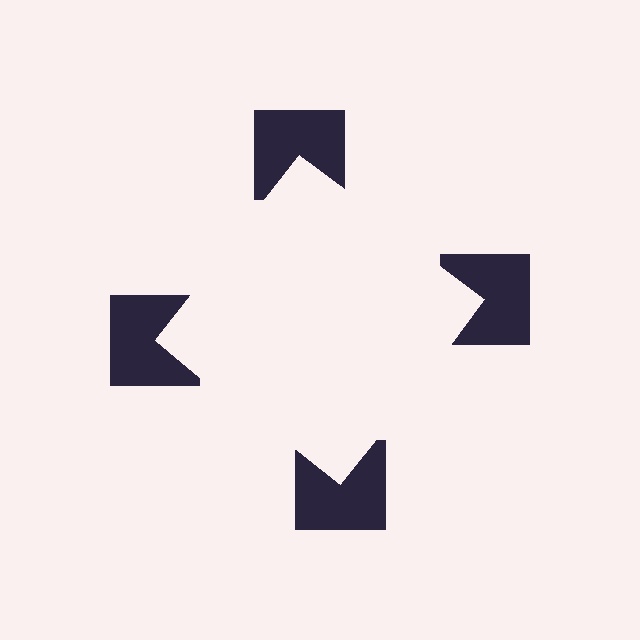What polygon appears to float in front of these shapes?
An illusory square — its edges are inferred from the aligned wedge cuts in the notched squares, not physically drawn.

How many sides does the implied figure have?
4 sides.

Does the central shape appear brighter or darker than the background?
It typically appears slightly brighter than the background, even though no actual brightness change is drawn.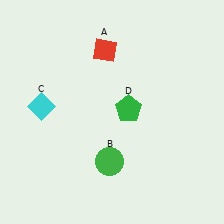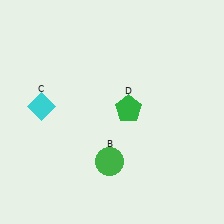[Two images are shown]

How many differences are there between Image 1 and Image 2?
There is 1 difference between the two images.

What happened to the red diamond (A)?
The red diamond (A) was removed in Image 2. It was in the top-left area of Image 1.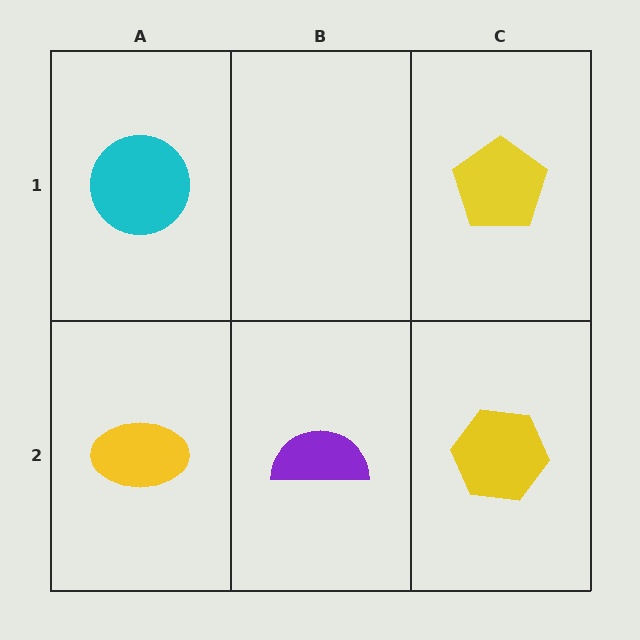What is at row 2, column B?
A purple semicircle.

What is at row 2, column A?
A yellow ellipse.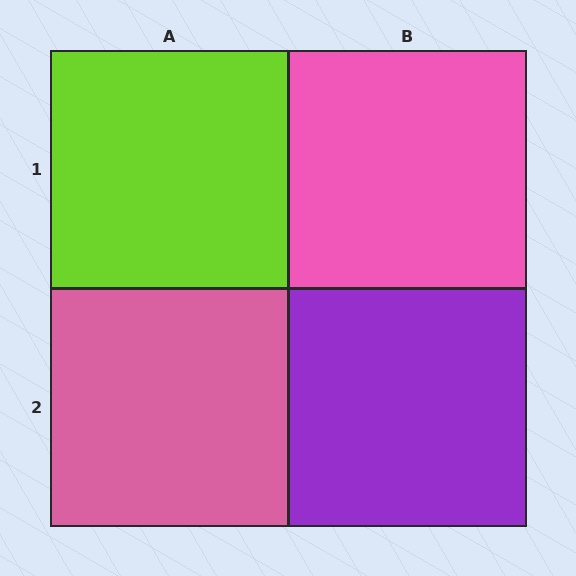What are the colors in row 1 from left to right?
Lime, pink.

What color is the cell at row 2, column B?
Purple.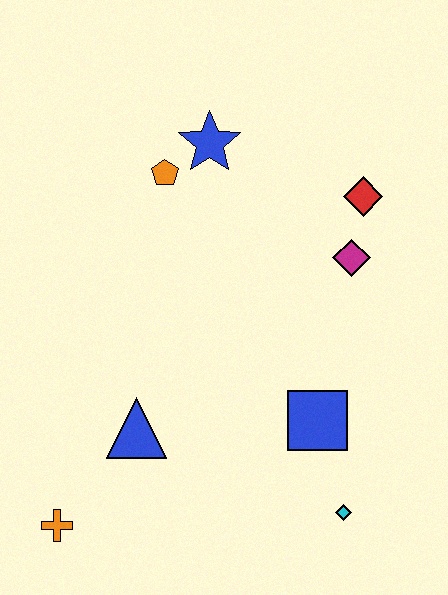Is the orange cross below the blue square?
Yes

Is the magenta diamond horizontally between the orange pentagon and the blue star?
No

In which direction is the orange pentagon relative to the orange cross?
The orange pentagon is above the orange cross.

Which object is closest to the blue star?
The orange pentagon is closest to the blue star.